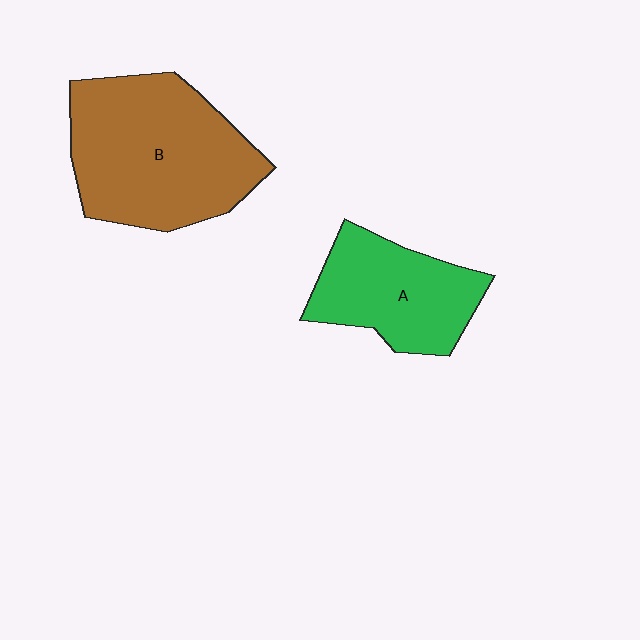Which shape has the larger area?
Shape B (brown).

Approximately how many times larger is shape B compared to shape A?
Approximately 1.6 times.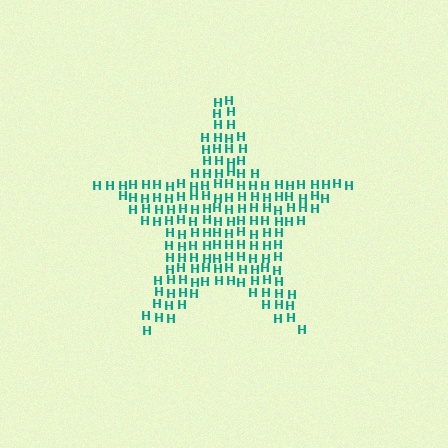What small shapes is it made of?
It is made of small letter H's.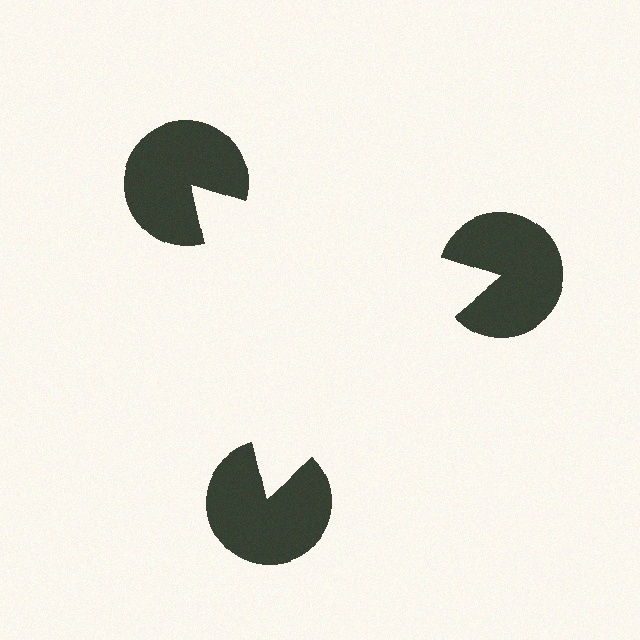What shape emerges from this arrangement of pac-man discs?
An illusory triangle — its edges are inferred from the aligned wedge cuts in the pac-man discs, not physically drawn.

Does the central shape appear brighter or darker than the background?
It typically appears slightly brighter than the background, even though no actual brightness change is drawn.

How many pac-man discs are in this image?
There are 3 — one at each vertex of the illusory triangle.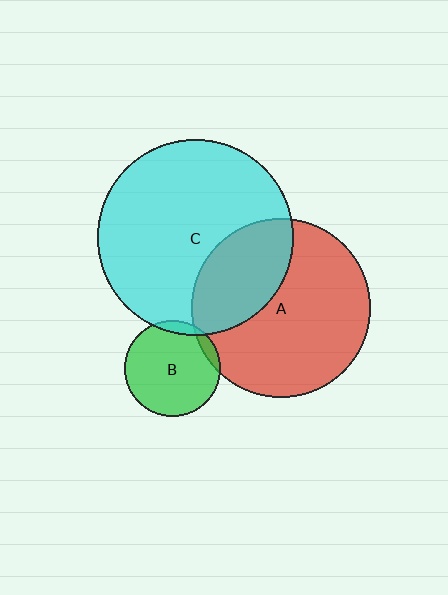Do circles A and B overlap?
Yes.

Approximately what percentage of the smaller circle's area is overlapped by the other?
Approximately 5%.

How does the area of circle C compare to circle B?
Approximately 4.2 times.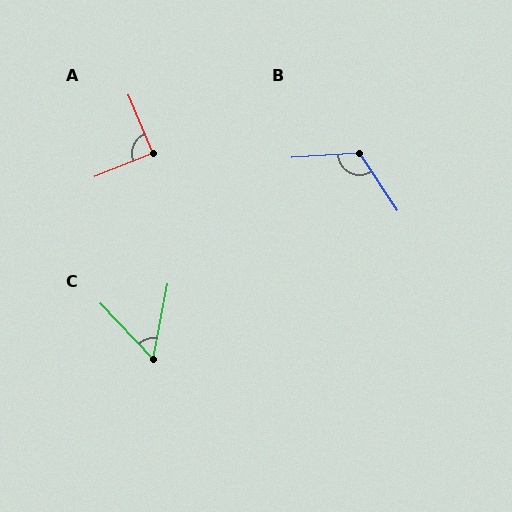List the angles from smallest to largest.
C (54°), A (89°), B (120°).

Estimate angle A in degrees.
Approximately 89 degrees.